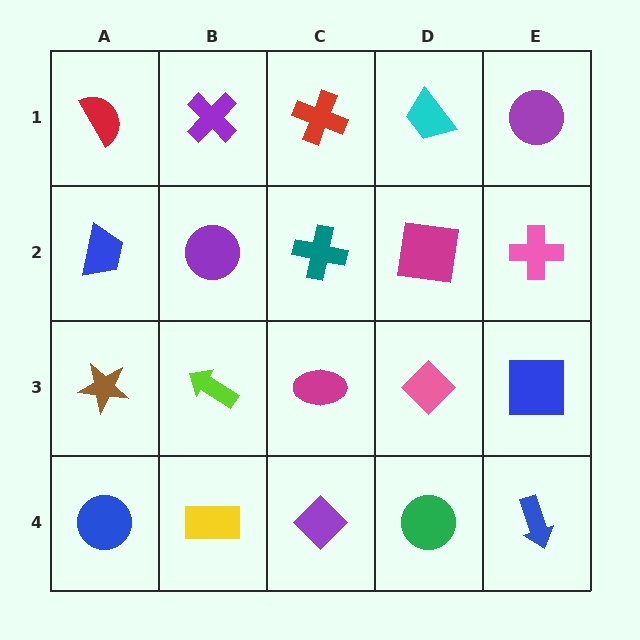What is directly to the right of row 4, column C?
A green circle.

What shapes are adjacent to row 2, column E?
A purple circle (row 1, column E), a blue square (row 3, column E), a magenta square (row 2, column D).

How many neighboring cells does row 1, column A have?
2.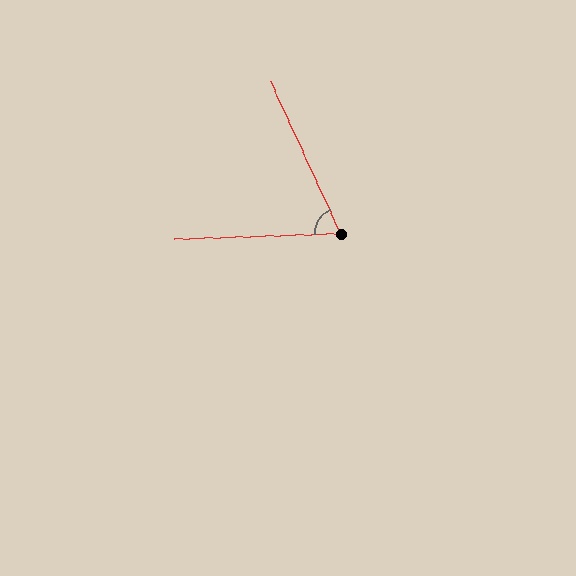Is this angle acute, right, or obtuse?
It is acute.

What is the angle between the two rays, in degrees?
Approximately 67 degrees.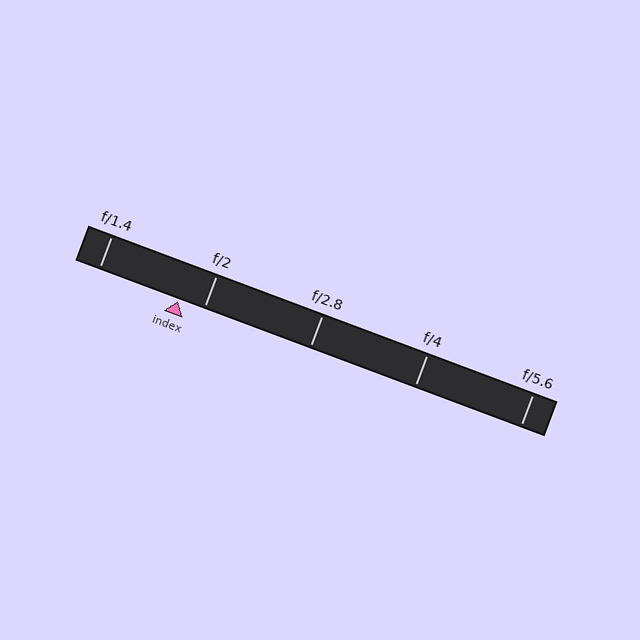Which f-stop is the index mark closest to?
The index mark is closest to f/2.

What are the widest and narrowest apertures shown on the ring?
The widest aperture shown is f/1.4 and the narrowest is f/5.6.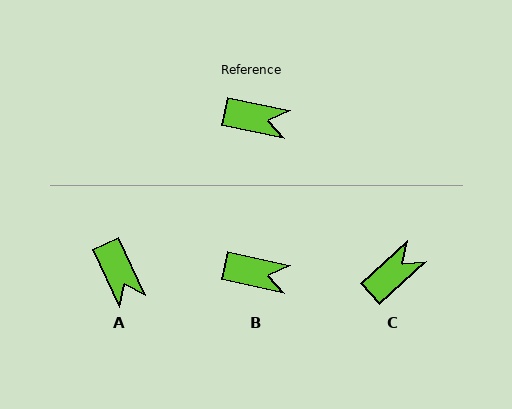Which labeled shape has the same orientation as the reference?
B.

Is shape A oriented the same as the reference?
No, it is off by about 53 degrees.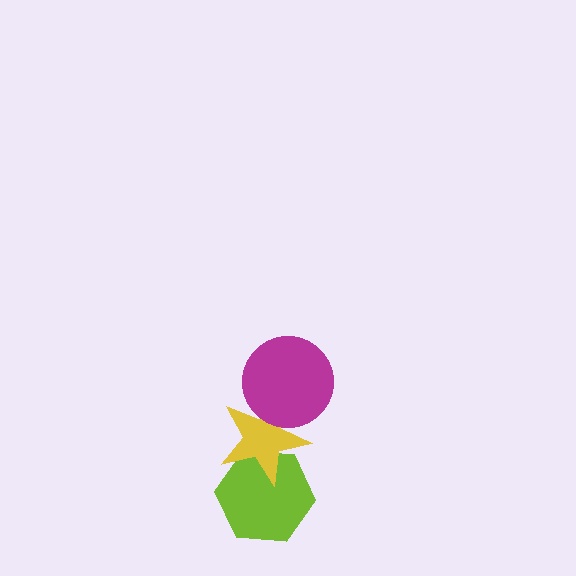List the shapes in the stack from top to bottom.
From top to bottom: the magenta circle, the yellow star, the lime hexagon.